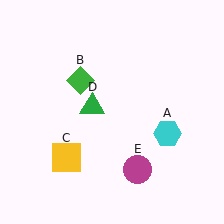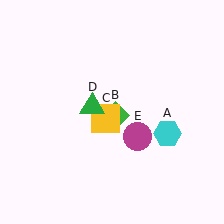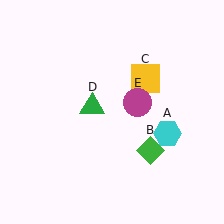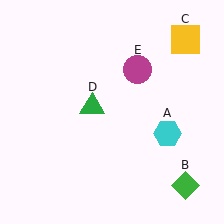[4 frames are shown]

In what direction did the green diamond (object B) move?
The green diamond (object B) moved down and to the right.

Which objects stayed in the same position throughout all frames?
Cyan hexagon (object A) and green triangle (object D) remained stationary.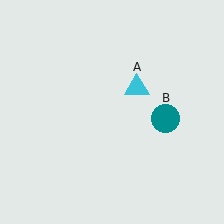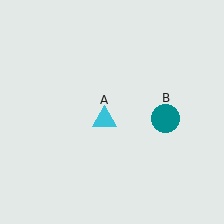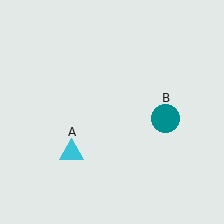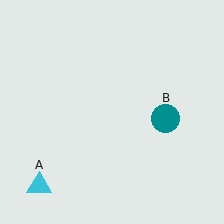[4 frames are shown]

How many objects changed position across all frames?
1 object changed position: cyan triangle (object A).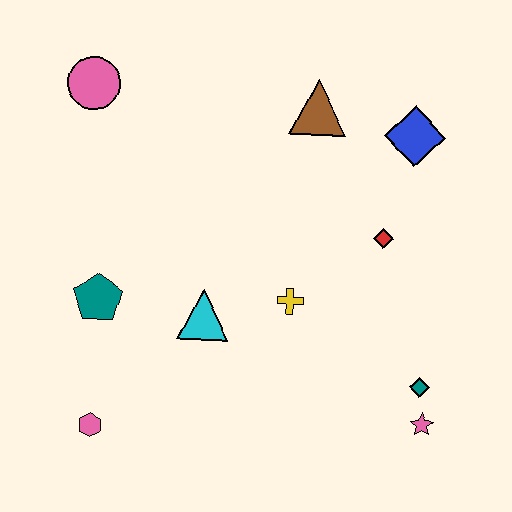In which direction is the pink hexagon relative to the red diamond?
The pink hexagon is to the left of the red diamond.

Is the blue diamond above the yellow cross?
Yes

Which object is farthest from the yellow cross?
The pink circle is farthest from the yellow cross.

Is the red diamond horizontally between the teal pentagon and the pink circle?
No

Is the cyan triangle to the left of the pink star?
Yes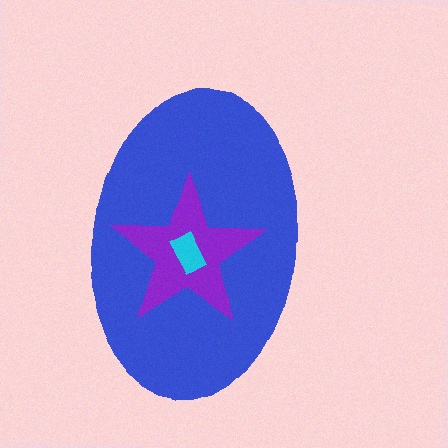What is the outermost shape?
The blue ellipse.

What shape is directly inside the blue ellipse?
The purple star.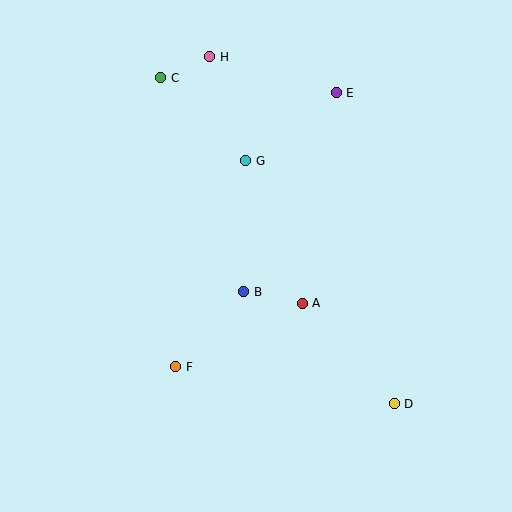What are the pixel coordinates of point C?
Point C is at (161, 78).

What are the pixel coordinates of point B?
Point B is at (244, 292).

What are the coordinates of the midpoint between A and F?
The midpoint between A and F is at (239, 335).